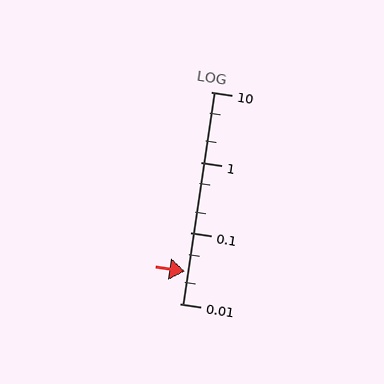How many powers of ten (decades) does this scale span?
The scale spans 3 decades, from 0.01 to 10.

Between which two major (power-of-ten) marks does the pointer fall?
The pointer is between 0.01 and 0.1.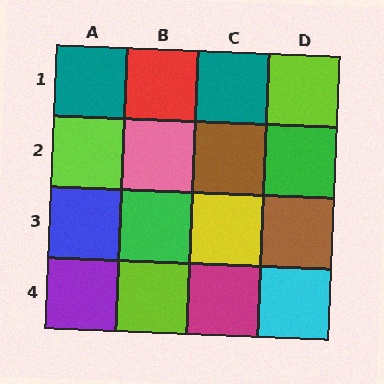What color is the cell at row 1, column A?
Teal.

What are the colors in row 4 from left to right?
Purple, lime, magenta, cyan.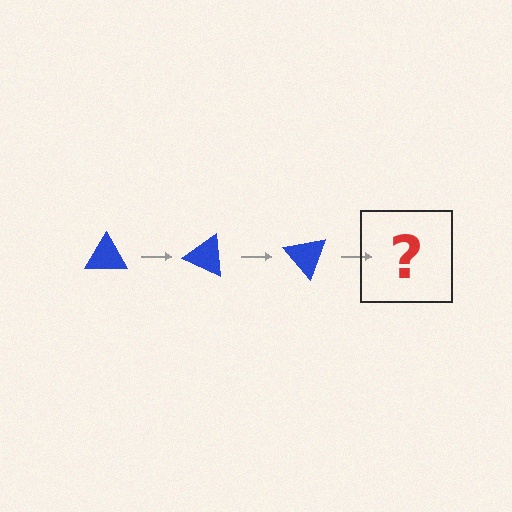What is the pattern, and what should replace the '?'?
The pattern is that the triangle rotates 25 degrees each step. The '?' should be a blue triangle rotated 75 degrees.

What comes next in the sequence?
The next element should be a blue triangle rotated 75 degrees.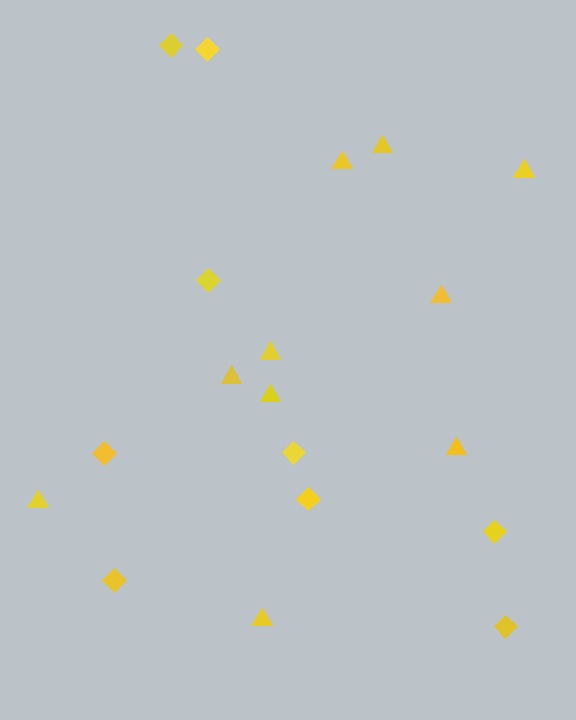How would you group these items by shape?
There are 2 groups: one group of diamonds (9) and one group of triangles (10).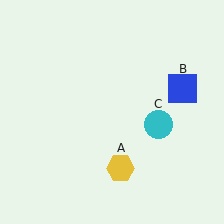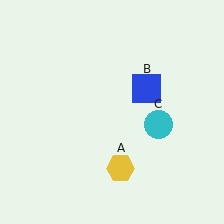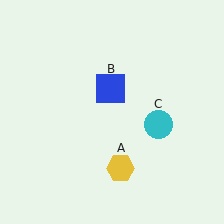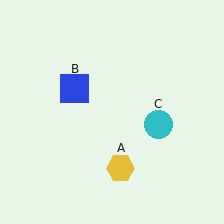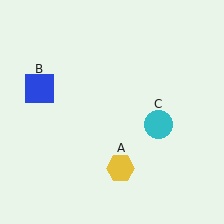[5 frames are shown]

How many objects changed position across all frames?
1 object changed position: blue square (object B).